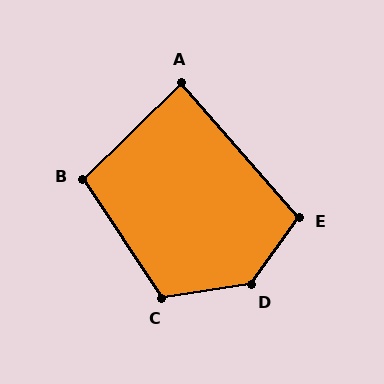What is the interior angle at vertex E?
Approximately 104 degrees (obtuse).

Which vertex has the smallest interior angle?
A, at approximately 87 degrees.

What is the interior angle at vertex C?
Approximately 115 degrees (obtuse).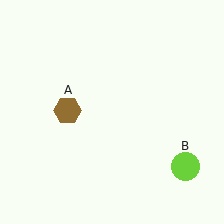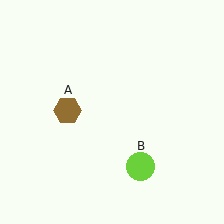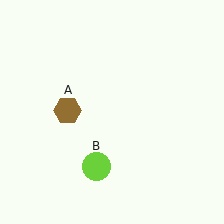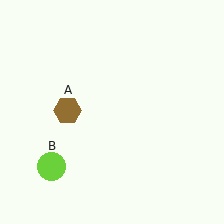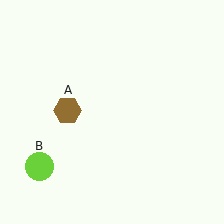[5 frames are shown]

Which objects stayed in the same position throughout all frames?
Brown hexagon (object A) remained stationary.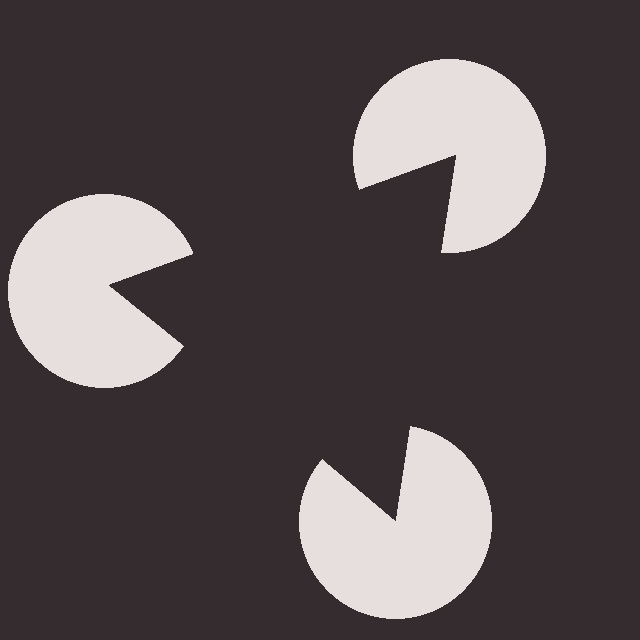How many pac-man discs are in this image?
There are 3 — one at each vertex of the illusory triangle.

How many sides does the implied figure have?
3 sides.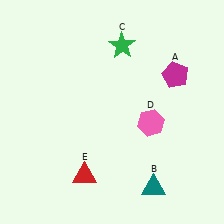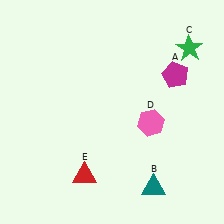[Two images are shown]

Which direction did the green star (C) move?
The green star (C) moved right.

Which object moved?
The green star (C) moved right.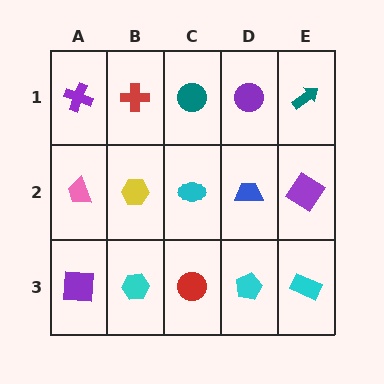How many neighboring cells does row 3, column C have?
3.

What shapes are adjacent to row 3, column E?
A purple diamond (row 2, column E), a cyan pentagon (row 3, column D).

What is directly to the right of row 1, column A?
A red cross.